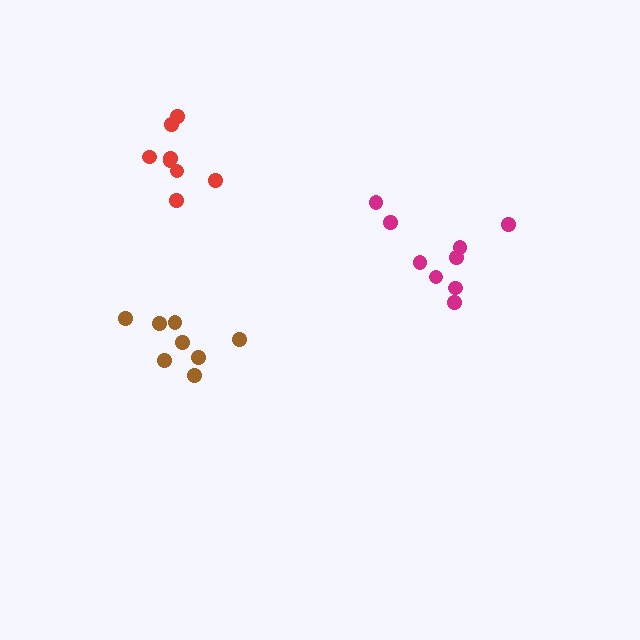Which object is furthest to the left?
The red cluster is leftmost.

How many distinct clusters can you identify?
There are 3 distinct clusters.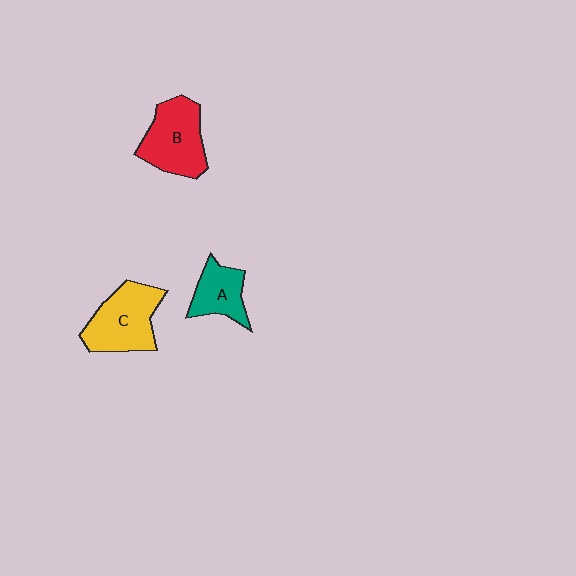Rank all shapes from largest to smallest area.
From largest to smallest: C (yellow), B (red), A (teal).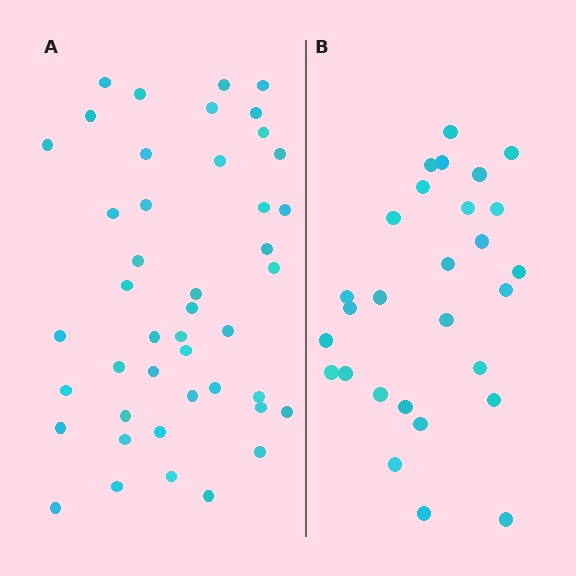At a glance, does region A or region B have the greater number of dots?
Region A (the left region) has more dots.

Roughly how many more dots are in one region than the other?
Region A has approximately 15 more dots than region B.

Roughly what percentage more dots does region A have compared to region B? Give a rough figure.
About 55% more.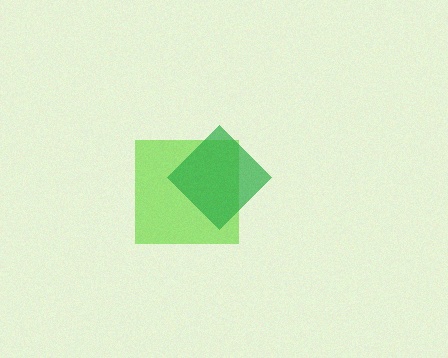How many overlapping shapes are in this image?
There are 2 overlapping shapes in the image.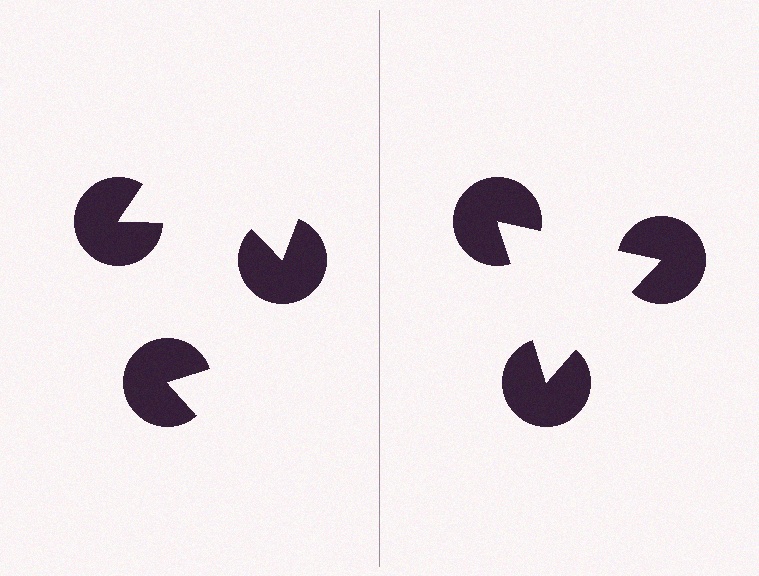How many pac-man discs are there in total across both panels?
6 — 3 on each side.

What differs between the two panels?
The pac-man discs are positioned identically on both sides; only the wedge orientations differ. On the right they align to a triangle; on the left they are misaligned.